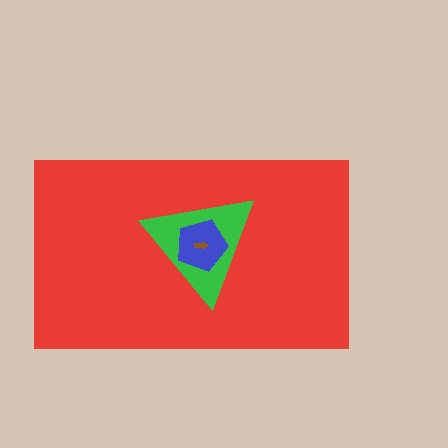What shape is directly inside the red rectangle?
The green triangle.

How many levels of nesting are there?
4.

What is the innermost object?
The brown arrow.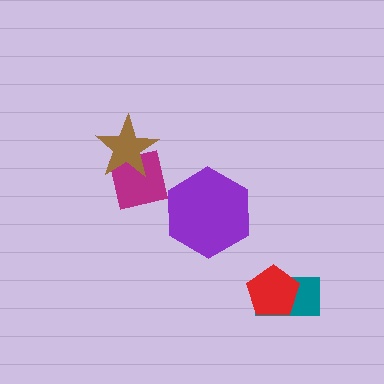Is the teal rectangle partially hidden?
Yes, it is partially covered by another shape.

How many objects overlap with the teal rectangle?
1 object overlaps with the teal rectangle.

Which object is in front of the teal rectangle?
The red pentagon is in front of the teal rectangle.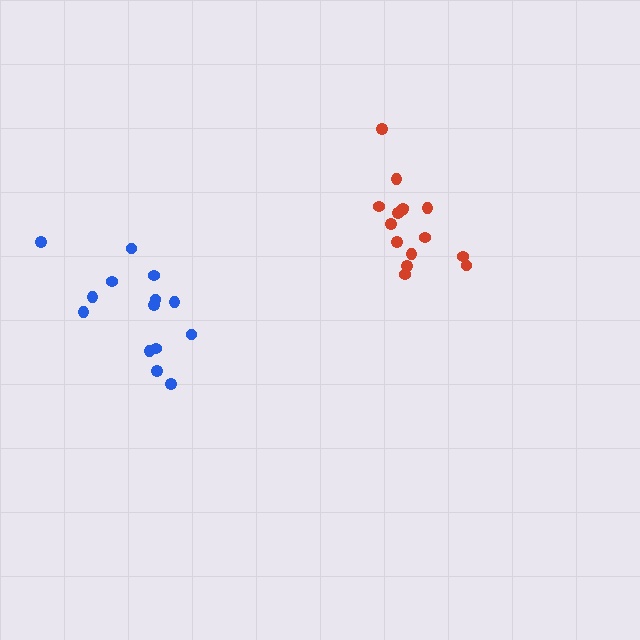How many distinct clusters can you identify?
There are 2 distinct clusters.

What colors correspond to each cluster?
The clusters are colored: blue, red.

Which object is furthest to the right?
The red cluster is rightmost.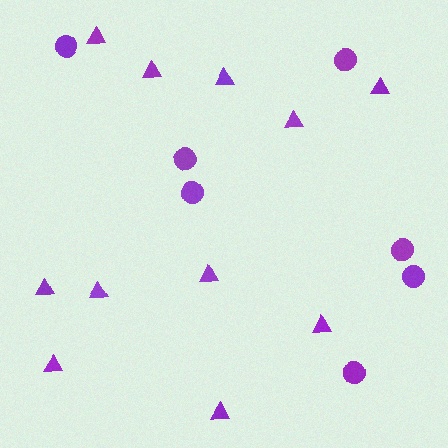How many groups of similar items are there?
There are 2 groups: one group of triangles (11) and one group of circles (7).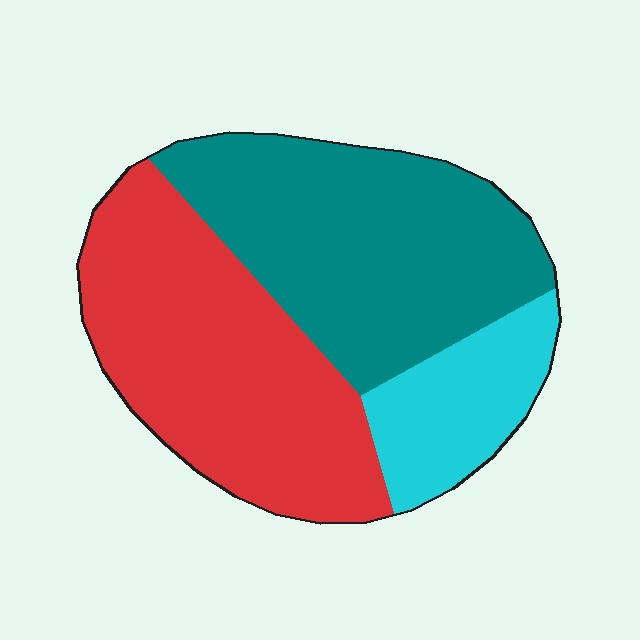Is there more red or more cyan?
Red.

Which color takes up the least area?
Cyan, at roughly 15%.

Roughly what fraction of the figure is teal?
Teal covers about 40% of the figure.